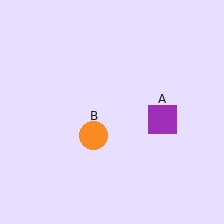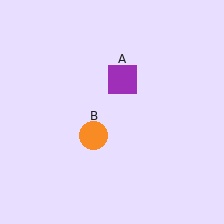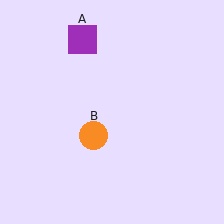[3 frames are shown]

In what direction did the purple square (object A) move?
The purple square (object A) moved up and to the left.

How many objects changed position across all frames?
1 object changed position: purple square (object A).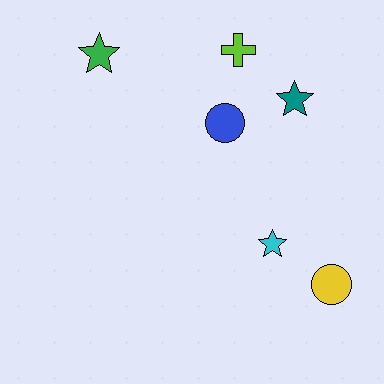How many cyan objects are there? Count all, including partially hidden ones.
There is 1 cyan object.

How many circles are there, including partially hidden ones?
There are 2 circles.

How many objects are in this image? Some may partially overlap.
There are 6 objects.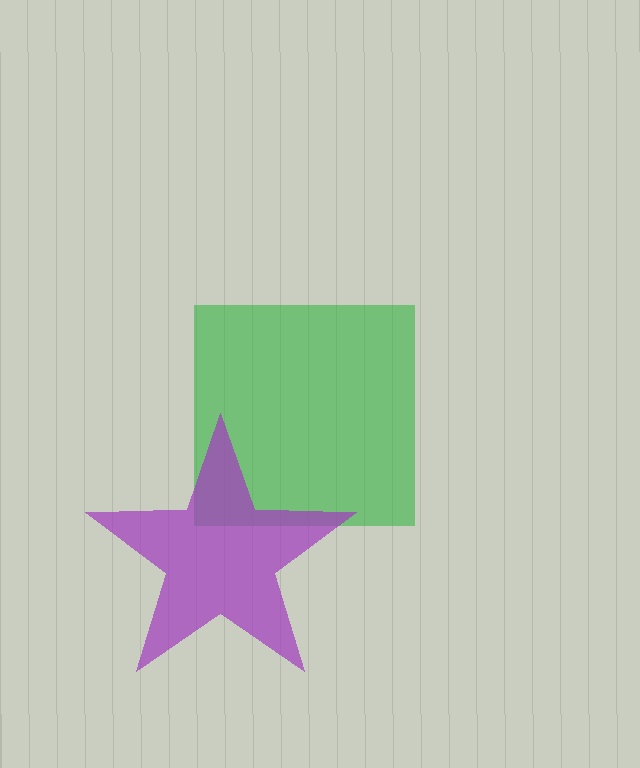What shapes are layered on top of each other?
The layered shapes are: a green square, a purple star.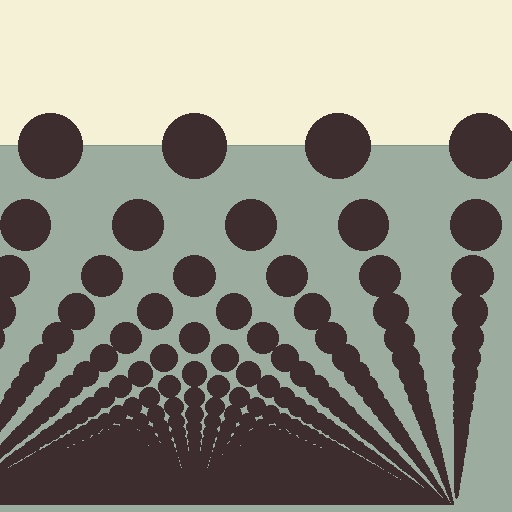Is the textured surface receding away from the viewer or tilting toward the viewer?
The surface appears to tilt toward the viewer. Texture elements get larger and sparser toward the top.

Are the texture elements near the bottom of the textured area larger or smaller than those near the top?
Smaller. The gradient is inverted — elements near the bottom are smaller and denser.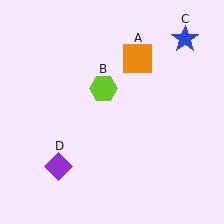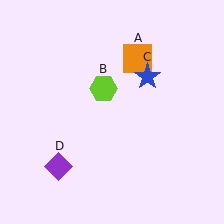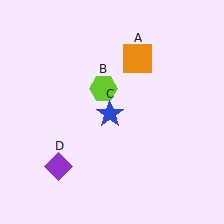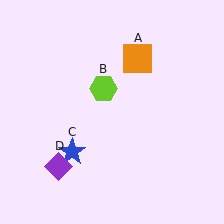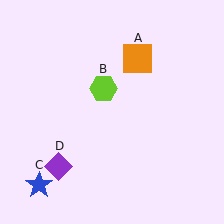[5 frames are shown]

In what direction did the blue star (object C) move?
The blue star (object C) moved down and to the left.